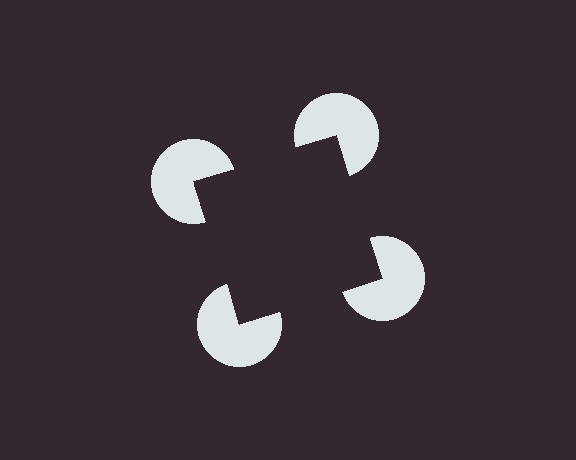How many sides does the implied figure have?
4 sides.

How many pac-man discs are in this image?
There are 4 — one at each vertex of the illusory square.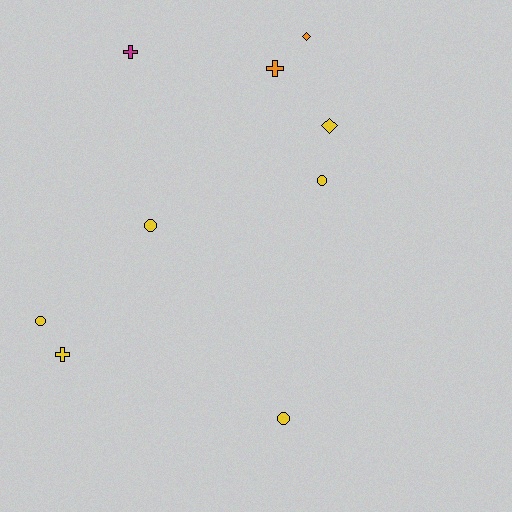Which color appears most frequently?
Yellow, with 6 objects.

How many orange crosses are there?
There is 1 orange cross.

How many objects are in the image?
There are 9 objects.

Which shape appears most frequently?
Circle, with 4 objects.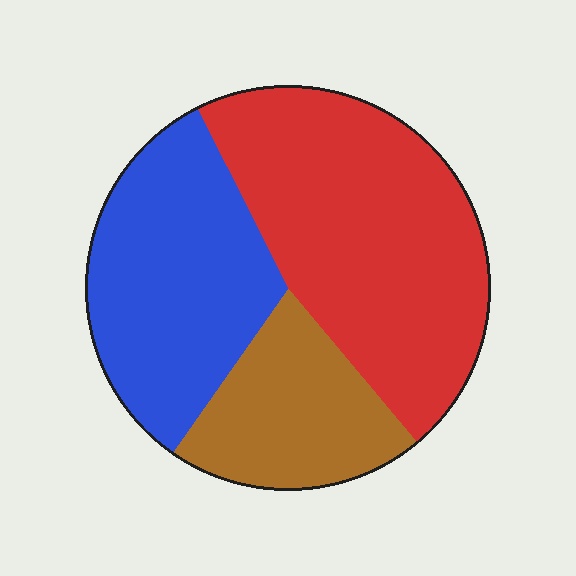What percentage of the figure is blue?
Blue takes up about one third (1/3) of the figure.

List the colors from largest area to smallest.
From largest to smallest: red, blue, brown.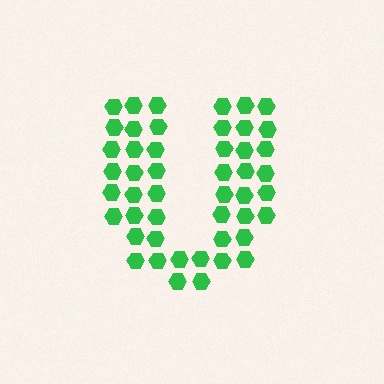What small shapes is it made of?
It is made of small hexagons.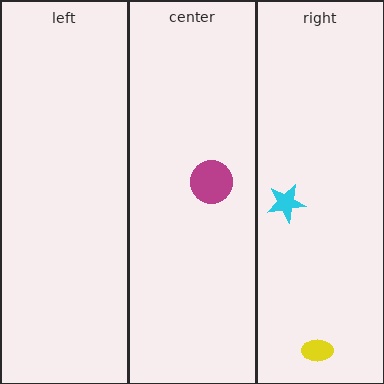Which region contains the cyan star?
The right region.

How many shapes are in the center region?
1.